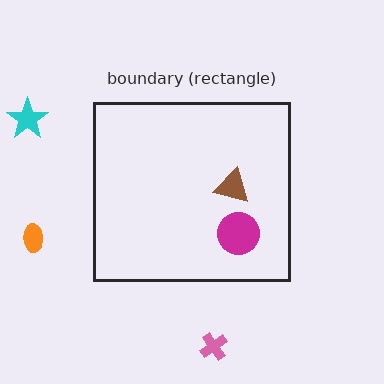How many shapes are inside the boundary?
2 inside, 3 outside.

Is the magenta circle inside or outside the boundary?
Inside.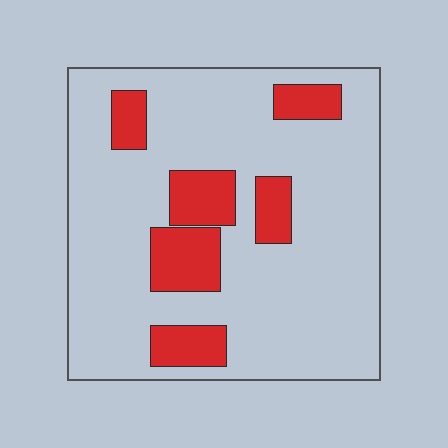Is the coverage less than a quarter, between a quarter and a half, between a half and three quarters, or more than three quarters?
Less than a quarter.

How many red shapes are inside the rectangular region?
6.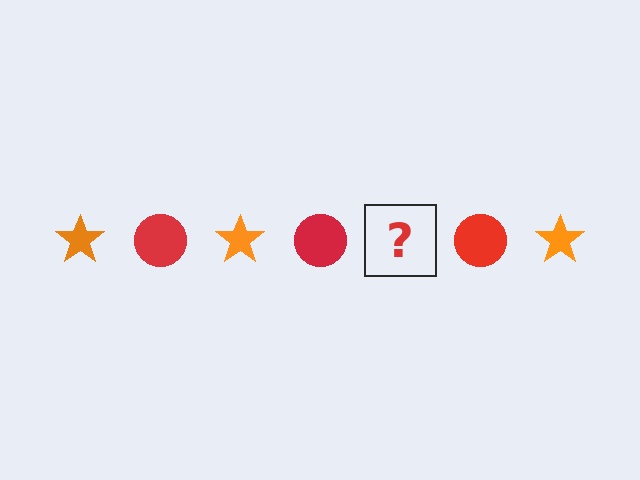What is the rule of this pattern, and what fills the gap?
The rule is that the pattern alternates between orange star and red circle. The gap should be filled with an orange star.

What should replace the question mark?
The question mark should be replaced with an orange star.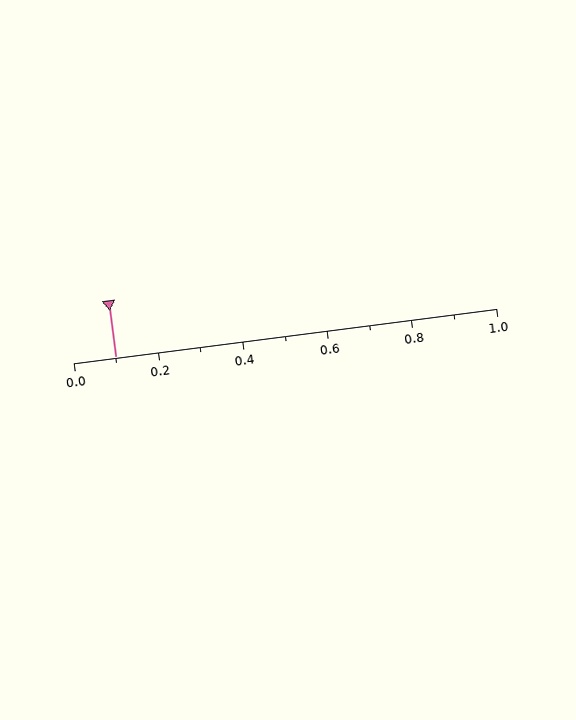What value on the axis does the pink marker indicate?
The marker indicates approximately 0.1.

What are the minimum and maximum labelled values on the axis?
The axis runs from 0.0 to 1.0.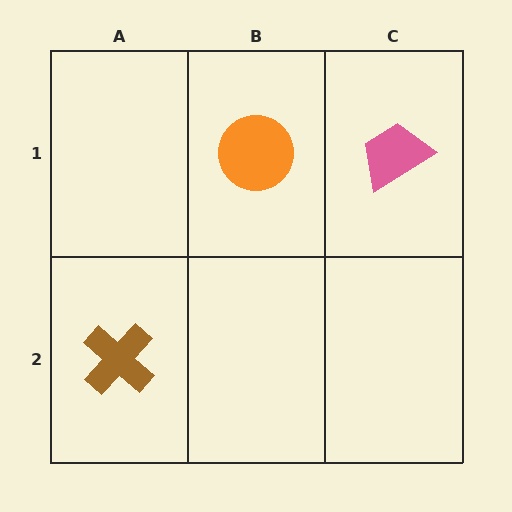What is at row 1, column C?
A pink trapezoid.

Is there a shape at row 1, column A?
No, that cell is empty.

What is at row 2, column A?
A brown cross.